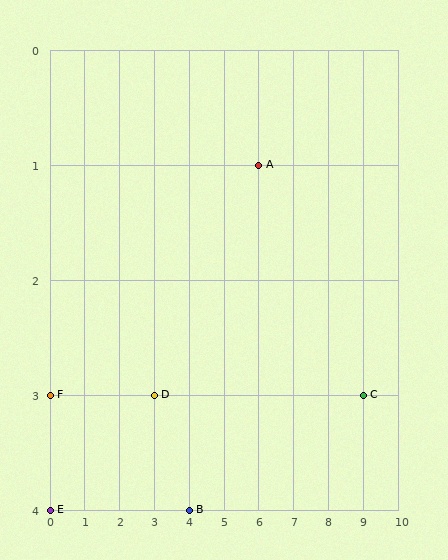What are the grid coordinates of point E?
Point E is at grid coordinates (0, 4).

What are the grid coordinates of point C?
Point C is at grid coordinates (9, 3).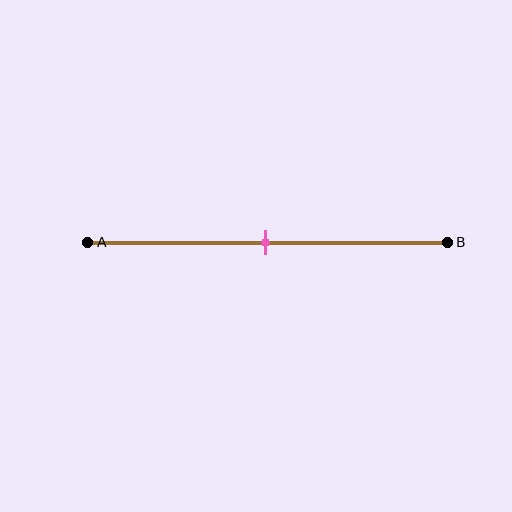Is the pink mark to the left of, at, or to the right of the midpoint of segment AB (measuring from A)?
The pink mark is approximately at the midpoint of segment AB.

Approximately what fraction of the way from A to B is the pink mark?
The pink mark is approximately 50% of the way from A to B.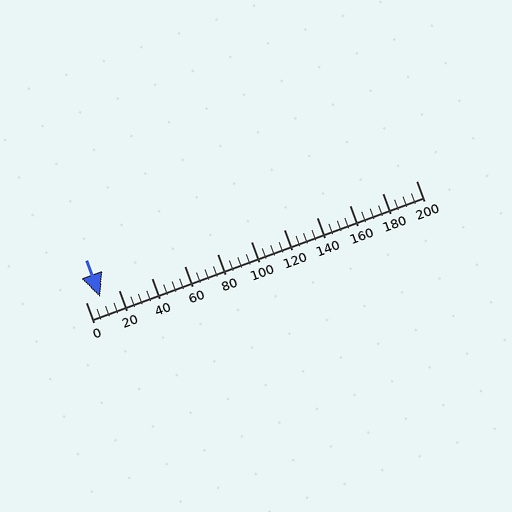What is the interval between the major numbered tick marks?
The major tick marks are spaced 20 units apart.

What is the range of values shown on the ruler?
The ruler shows values from 0 to 200.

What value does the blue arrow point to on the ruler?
The blue arrow points to approximately 9.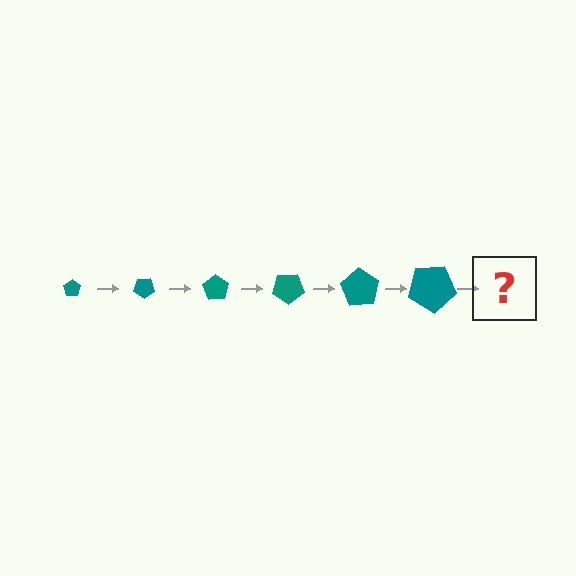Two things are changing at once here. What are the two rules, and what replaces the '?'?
The two rules are that the pentagon grows larger each step and it rotates 35 degrees each step. The '?' should be a pentagon, larger than the previous one and rotated 210 degrees from the start.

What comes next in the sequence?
The next element should be a pentagon, larger than the previous one and rotated 210 degrees from the start.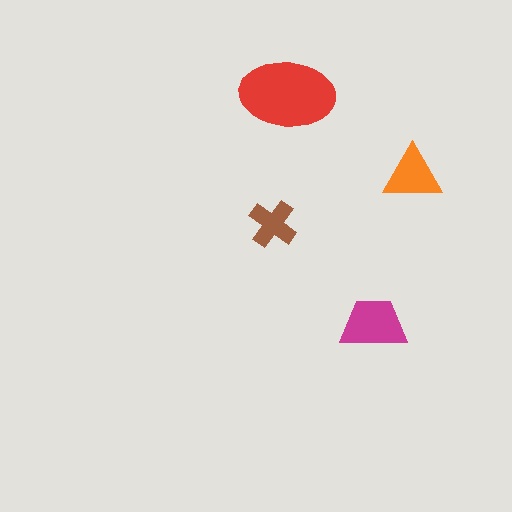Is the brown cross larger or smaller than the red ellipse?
Smaller.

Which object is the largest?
The red ellipse.